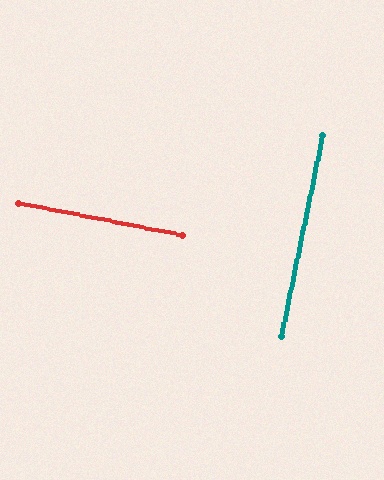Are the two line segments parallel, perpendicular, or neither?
Perpendicular — they meet at approximately 89°.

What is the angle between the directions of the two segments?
Approximately 89 degrees.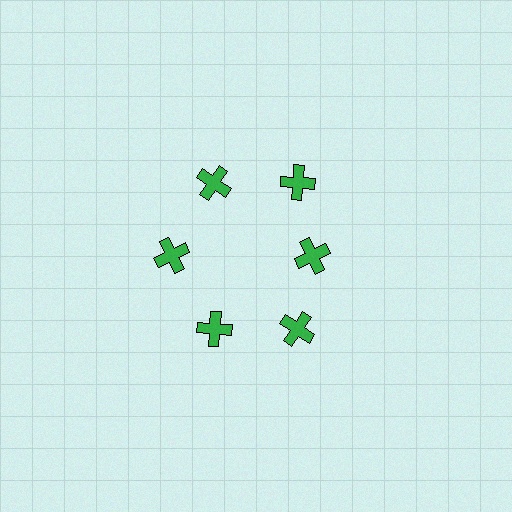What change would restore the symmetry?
The symmetry would be restored by moving it outward, back onto the ring so that all 6 crosses sit at equal angles and equal distance from the center.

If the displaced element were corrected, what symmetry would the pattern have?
It would have 6-fold rotational symmetry — the pattern would map onto itself every 60 degrees.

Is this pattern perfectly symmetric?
No. The 6 green crosses are arranged in a ring, but one element near the 3 o'clock position is pulled inward toward the center, breaking the 6-fold rotational symmetry.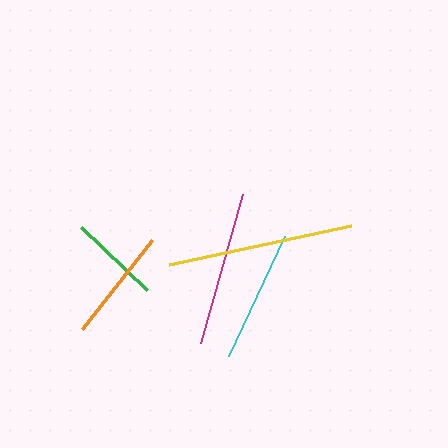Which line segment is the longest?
The yellow line is the longest at approximately 186 pixels.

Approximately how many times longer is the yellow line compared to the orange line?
The yellow line is approximately 1.6 times the length of the orange line.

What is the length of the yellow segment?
The yellow segment is approximately 186 pixels long.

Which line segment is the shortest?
The green line is the shortest at approximately 91 pixels.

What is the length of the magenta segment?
The magenta segment is approximately 155 pixels long.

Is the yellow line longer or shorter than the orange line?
The yellow line is longer than the orange line.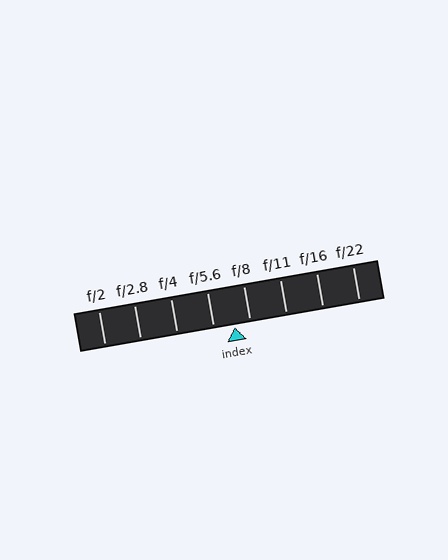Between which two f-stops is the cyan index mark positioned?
The index mark is between f/5.6 and f/8.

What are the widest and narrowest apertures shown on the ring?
The widest aperture shown is f/2 and the narrowest is f/22.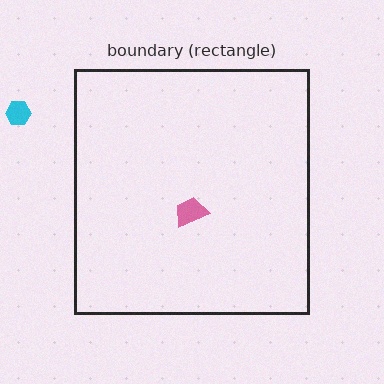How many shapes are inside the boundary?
1 inside, 1 outside.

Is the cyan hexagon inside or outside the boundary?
Outside.